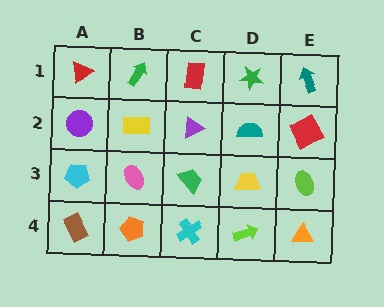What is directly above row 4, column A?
A cyan pentagon.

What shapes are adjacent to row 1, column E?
A red square (row 2, column E), a green star (row 1, column D).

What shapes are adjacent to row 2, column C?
A red rectangle (row 1, column C), a green trapezoid (row 3, column C), a yellow rectangle (row 2, column B), a teal semicircle (row 2, column D).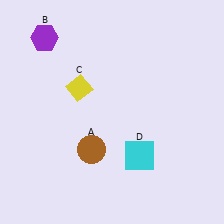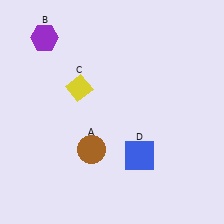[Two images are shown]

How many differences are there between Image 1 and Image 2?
There is 1 difference between the two images.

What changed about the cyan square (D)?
In Image 1, D is cyan. In Image 2, it changed to blue.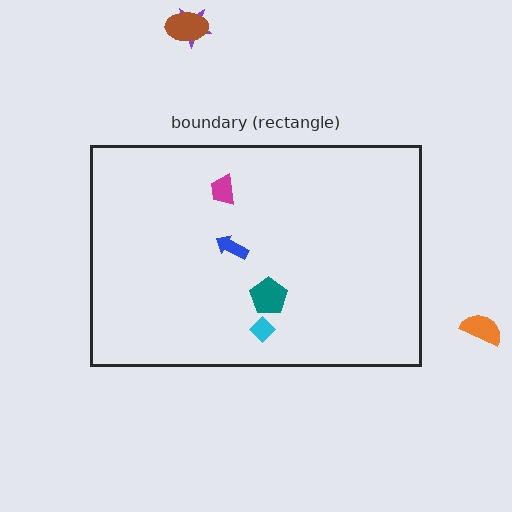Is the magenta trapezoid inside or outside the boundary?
Inside.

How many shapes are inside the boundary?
4 inside, 3 outside.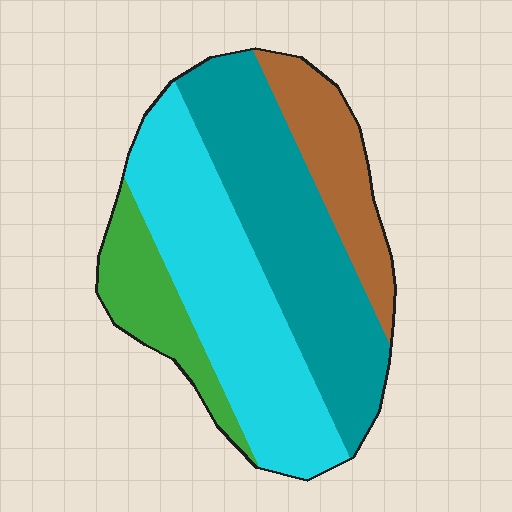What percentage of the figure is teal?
Teal covers 35% of the figure.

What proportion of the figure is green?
Green covers 13% of the figure.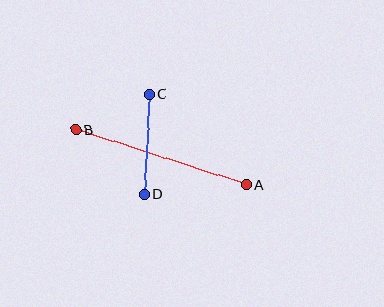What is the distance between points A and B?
The distance is approximately 179 pixels.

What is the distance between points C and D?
The distance is approximately 100 pixels.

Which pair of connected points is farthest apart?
Points A and B are farthest apart.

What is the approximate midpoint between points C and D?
The midpoint is at approximately (146, 144) pixels.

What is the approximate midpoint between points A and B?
The midpoint is at approximately (161, 158) pixels.